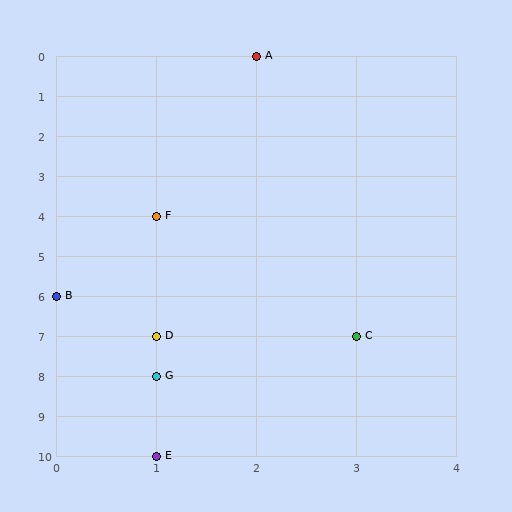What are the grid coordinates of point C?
Point C is at grid coordinates (3, 7).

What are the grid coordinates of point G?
Point G is at grid coordinates (1, 8).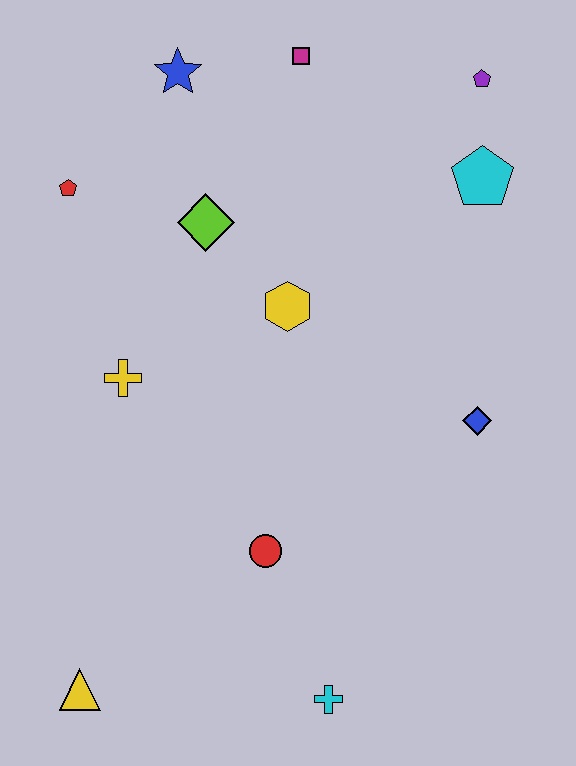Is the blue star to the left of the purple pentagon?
Yes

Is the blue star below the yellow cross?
No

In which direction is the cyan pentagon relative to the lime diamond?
The cyan pentagon is to the right of the lime diamond.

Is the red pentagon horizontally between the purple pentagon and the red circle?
No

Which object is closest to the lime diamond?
The yellow hexagon is closest to the lime diamond.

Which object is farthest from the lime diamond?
The cyan cross is farthest from the lime diamond.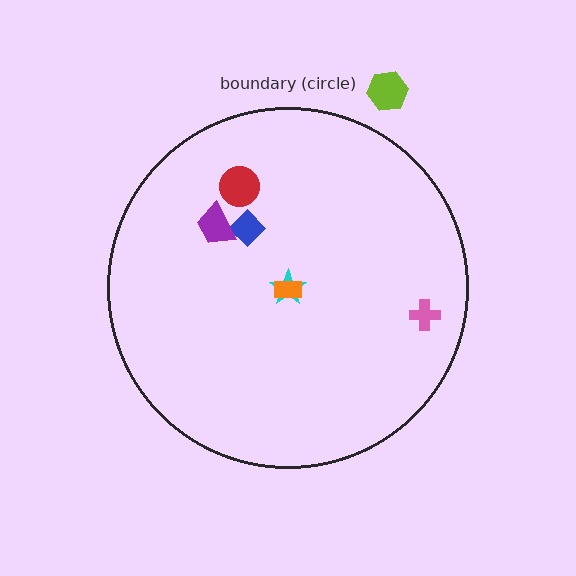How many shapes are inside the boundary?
6 inside, 1 outside.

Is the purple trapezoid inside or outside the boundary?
Inside.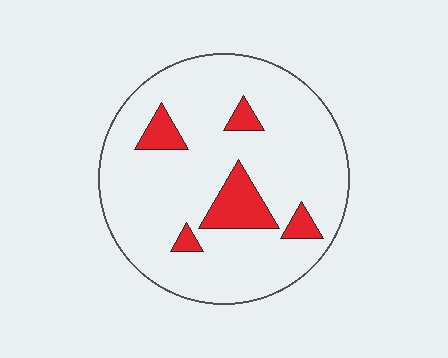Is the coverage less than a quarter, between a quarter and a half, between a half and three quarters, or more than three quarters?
Less than a quarter.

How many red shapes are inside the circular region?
5.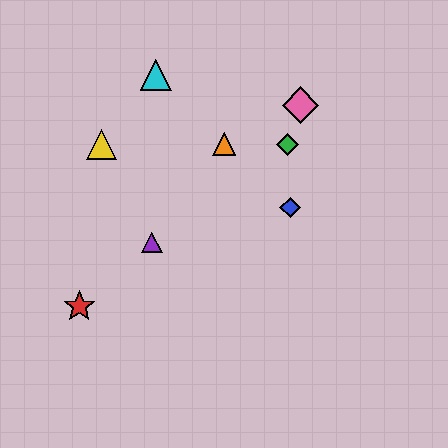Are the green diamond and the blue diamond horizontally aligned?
No, the green diamond is at y≈144 and the blue diamond is at y≈207.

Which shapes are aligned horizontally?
The green diamond, the yellow triangle, the orange triangle are aligned horizontally.